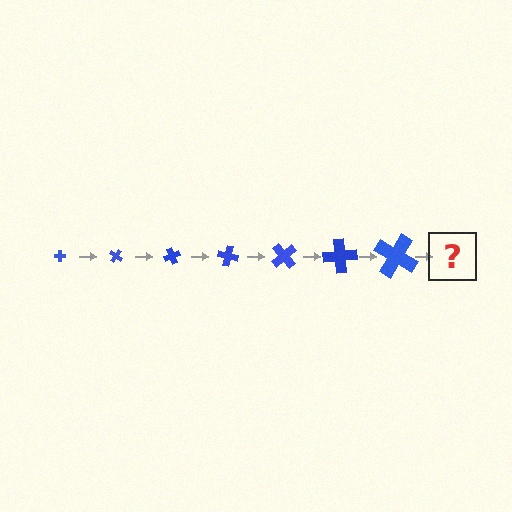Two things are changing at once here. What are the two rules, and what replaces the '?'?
The two rules are that the cross grows larger each step and it rotates 35 degrees each step. The '?' should be a cross, larger than the previous one and rotated 245 degrees from the start.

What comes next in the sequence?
The next element should be a cross, larger than the previous one and rotated 245 degrees from the start.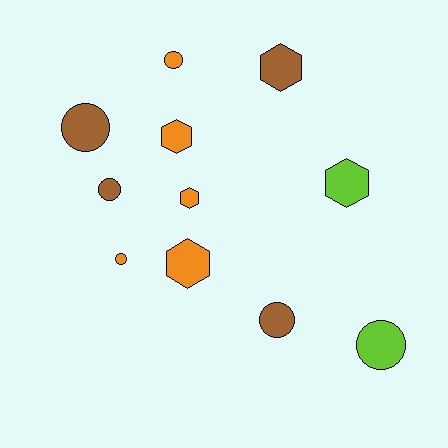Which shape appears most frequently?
Circle, with 6 objects.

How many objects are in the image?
There are 11 objects.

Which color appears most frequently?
Orange, with 5 objects.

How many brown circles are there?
There are 3 brown circles.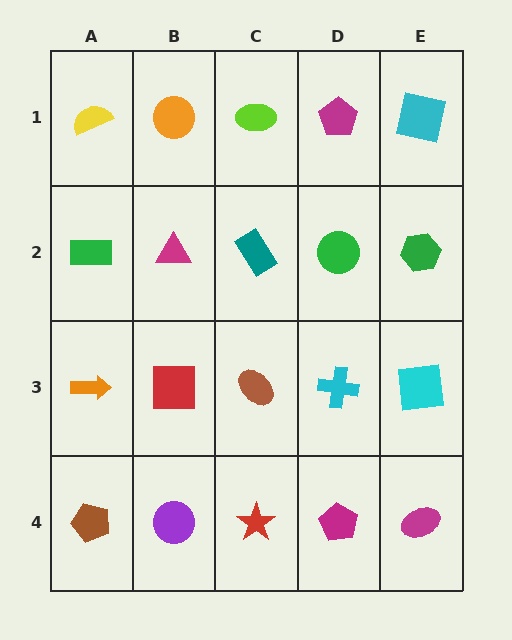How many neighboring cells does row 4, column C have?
3.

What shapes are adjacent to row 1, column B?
A magenta triangle (row 2, column B), a yellow semicircle (row 1, column A), a lime ellipse (row 1, column C).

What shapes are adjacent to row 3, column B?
A magenta triangle (row 2, column B), a purple circle (row 4, column B), an orange arrow (row 3, column A), a brown ellipse (row 3, column C).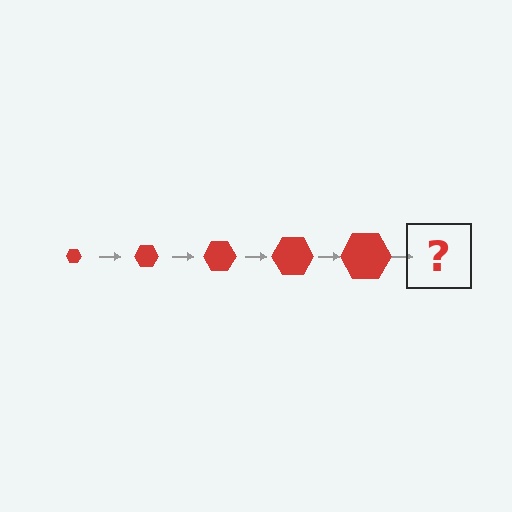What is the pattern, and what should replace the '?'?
The pattern is that the hexagon gets progressively larger each step. The '?' should be a red hexagon, larger than the previous one.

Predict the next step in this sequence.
The next step is a red hexagon, larger than the previous one.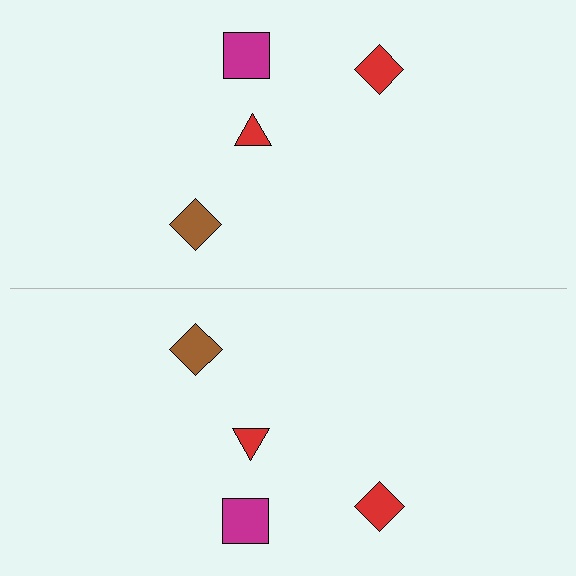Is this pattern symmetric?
Yes, this pattern has bilateral (reflection) symmetry.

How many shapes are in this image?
There are 8 shapes in this image.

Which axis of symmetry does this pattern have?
The pattern has a horizontal axis of symmetry running through the center of the image.